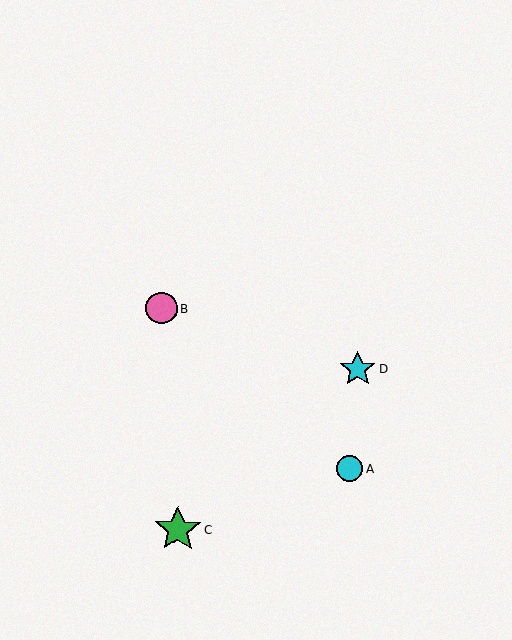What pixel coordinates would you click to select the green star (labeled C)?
Click at (178, 530) to select the green star C.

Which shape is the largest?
The green star (labeled C) is the largest.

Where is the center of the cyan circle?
The center of the cyan circle is at (350, 469).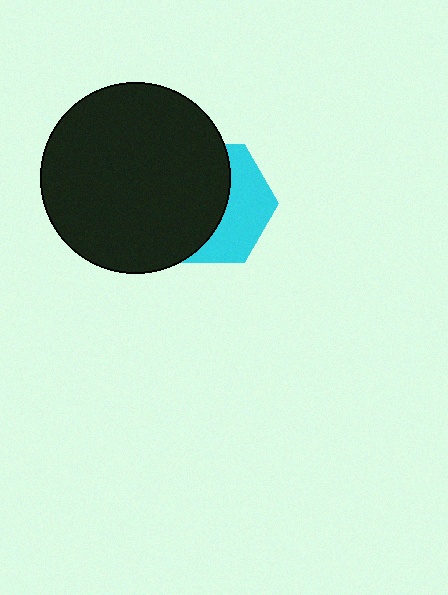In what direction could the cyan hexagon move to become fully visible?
The cyan hexagon could move right. That would shift it out from behind the black circle entirely.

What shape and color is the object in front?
The object in front is a black circle.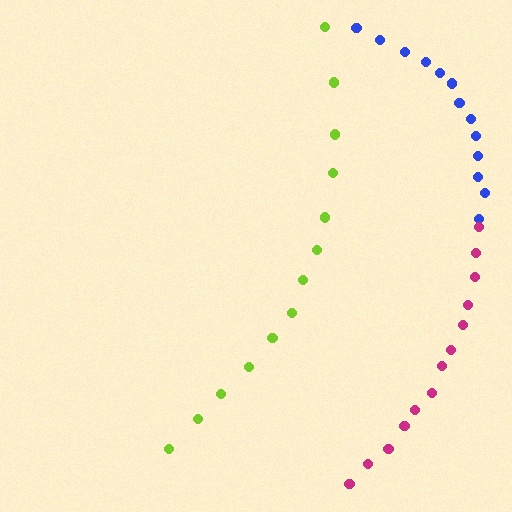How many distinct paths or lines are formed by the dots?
There are 3 distinct paths.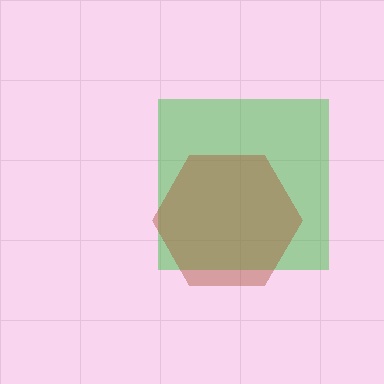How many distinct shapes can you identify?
There are 2 distinct shapes: a green square, a brown hexagon.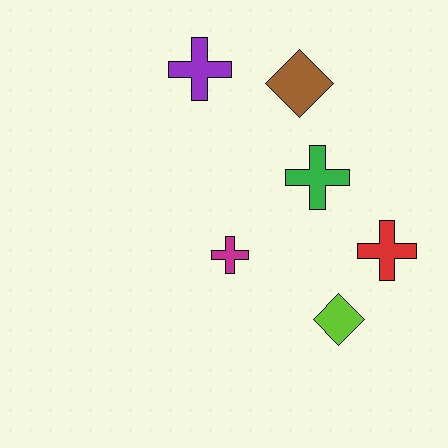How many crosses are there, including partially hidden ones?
There are 4 crosses.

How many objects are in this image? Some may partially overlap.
There are 6 objects.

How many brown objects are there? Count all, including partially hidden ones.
There is 1 brown object.